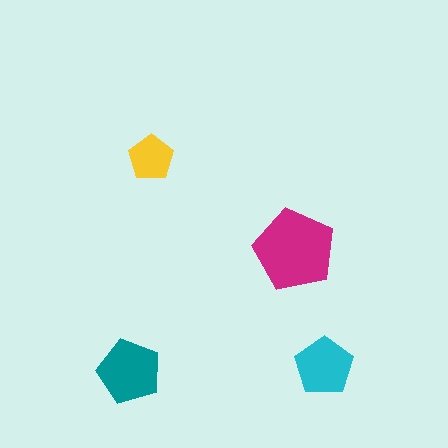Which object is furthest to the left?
The teal pentagon is leftmost.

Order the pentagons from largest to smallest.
the magenta one, the teal one, the cyan one, the yellow one.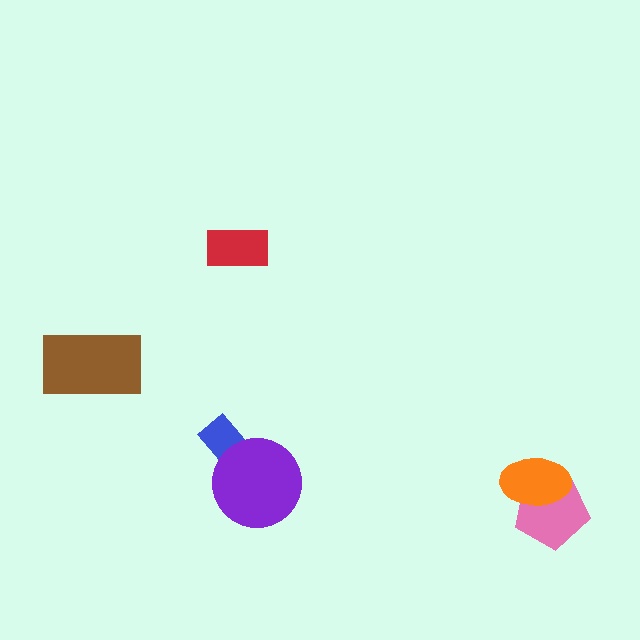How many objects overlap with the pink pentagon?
1 object overlaps with the pink pentagon.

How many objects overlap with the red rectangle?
0 objects overlap with the red rectangle.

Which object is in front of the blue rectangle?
The purple circle is in front of the blue rectangle.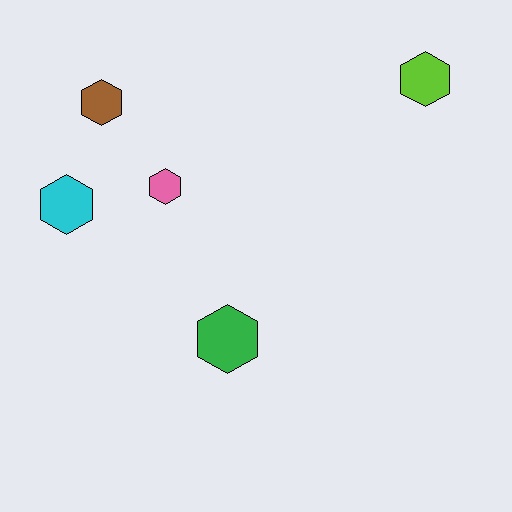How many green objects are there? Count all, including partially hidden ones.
There is 1 green object.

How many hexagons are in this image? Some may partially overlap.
There are 5 hexagons.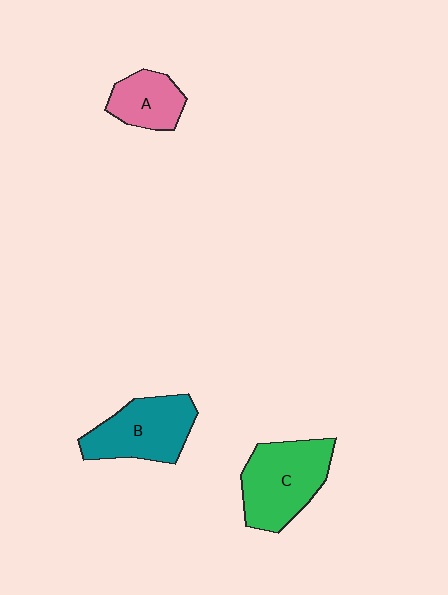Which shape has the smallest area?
Shape A (pink).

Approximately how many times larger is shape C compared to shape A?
Approximately 1.7 times.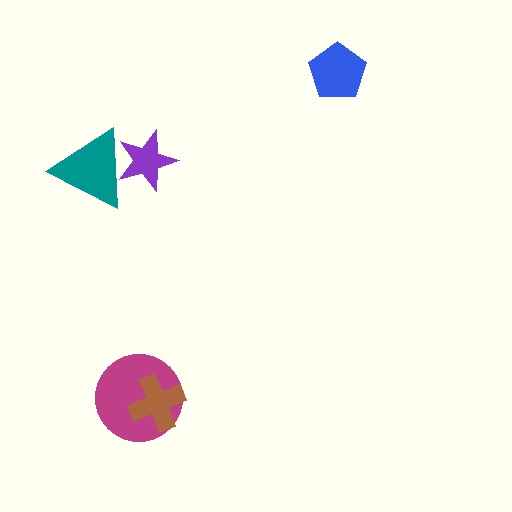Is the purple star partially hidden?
Yes, it is partially covered by another shape.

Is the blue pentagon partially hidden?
No, no other shape covers it.